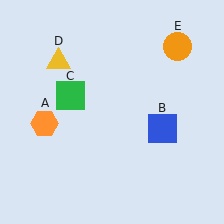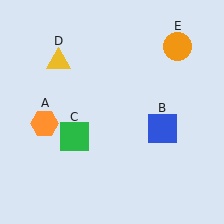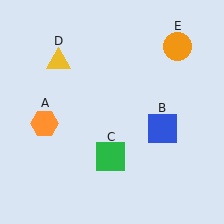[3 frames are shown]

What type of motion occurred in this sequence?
The green square (object C) rotated counterclockwise around the center of the scene.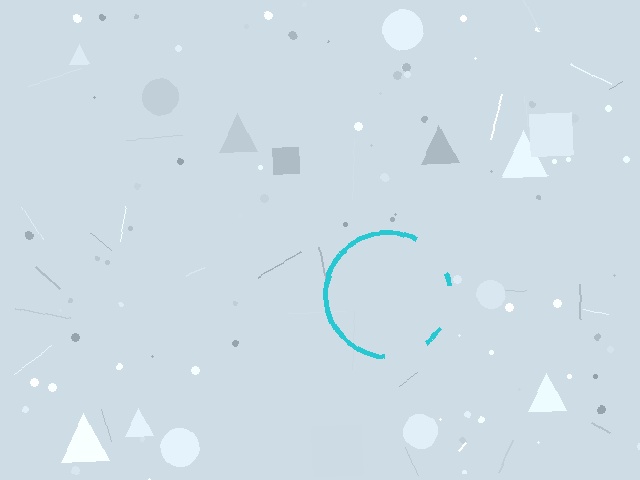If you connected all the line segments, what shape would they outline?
They would outline a circle.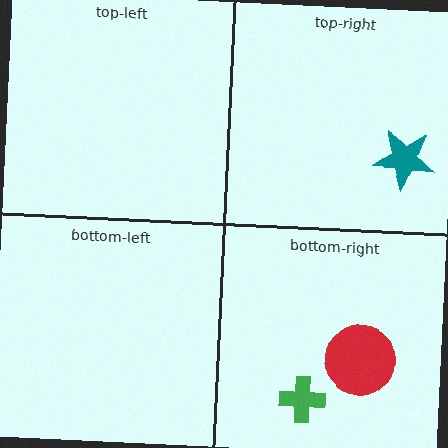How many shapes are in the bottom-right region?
2.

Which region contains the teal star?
The top-right region.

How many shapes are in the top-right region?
1.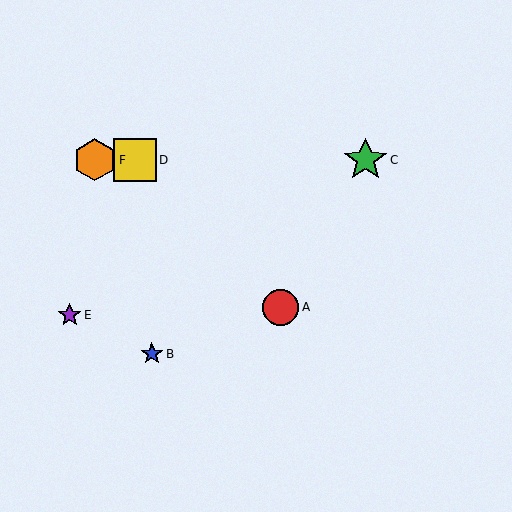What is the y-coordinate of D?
Object D is at y≈160.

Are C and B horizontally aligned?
No, C is at y≈160 and B is at y≈354.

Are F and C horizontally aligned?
Yes, both are at y≈160.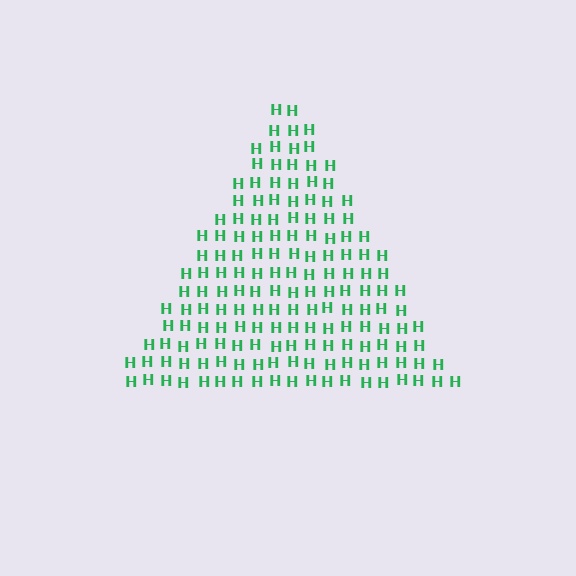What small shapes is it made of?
It is made of small letter H's.